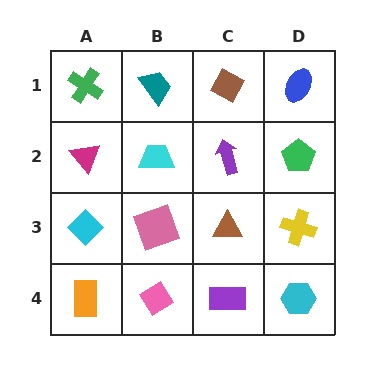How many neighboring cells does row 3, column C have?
4.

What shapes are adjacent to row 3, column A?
A magenta triangle (row 2, column A), an orange rectangle (row 4, column A), a pink square (row 3, column B).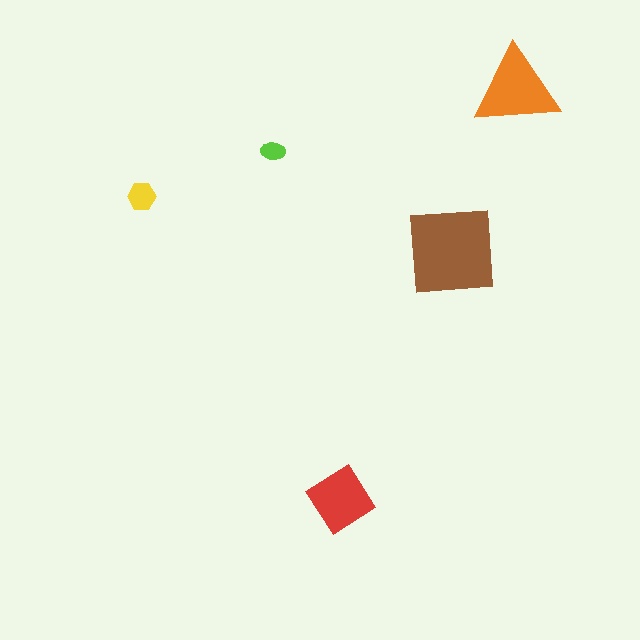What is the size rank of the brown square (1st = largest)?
1st.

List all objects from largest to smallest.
The brown square, the orange triangle, the red diamond, the yellow hexagon, the lime ellipse.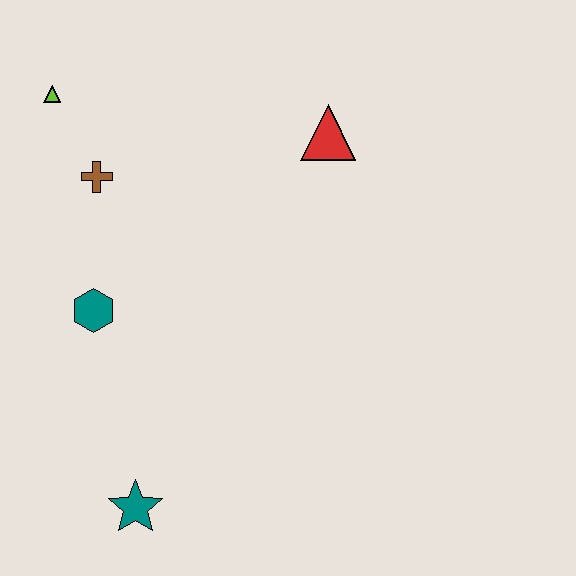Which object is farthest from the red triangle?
The teal star is farthest from the red triangle.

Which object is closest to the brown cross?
The lime triangle is closest to the brown cross.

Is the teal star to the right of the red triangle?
No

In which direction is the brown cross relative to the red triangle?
The brown cross is to the left of the red triangle.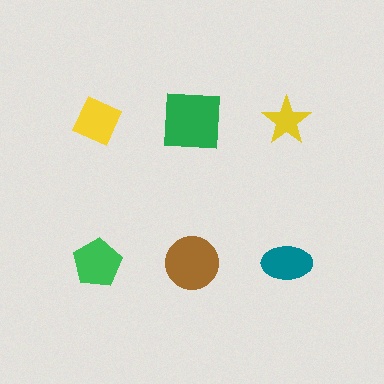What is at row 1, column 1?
A yellow diamond.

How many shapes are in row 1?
3 shapes.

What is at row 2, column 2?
A brown circle.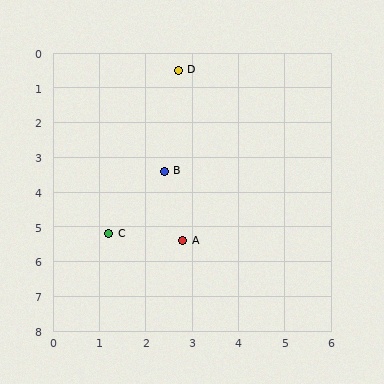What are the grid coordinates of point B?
Point B is at approximately (2.4, 3.4).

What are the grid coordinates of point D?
Point D is at approximately (2.7, 0.5).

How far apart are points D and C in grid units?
Points D and C are about 4.9 grid units apart.